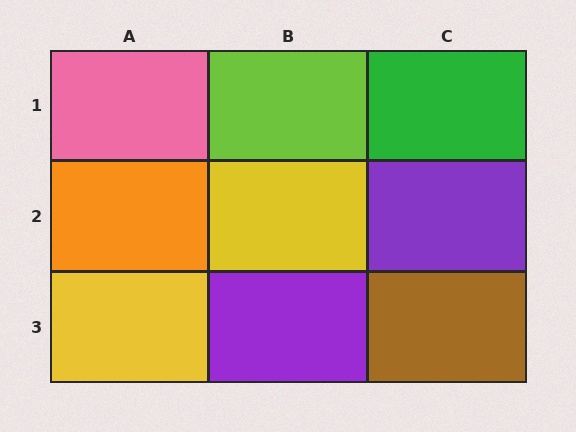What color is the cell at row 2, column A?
Orange.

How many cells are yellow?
2 cells are yellow.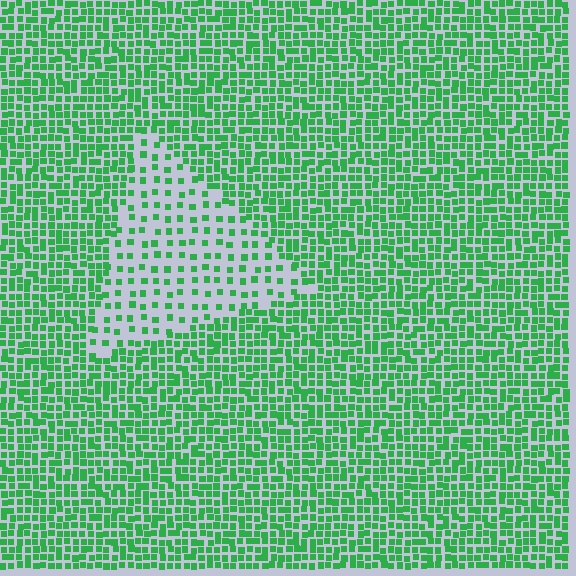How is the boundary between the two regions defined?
The boundary is defined by a change in element density (approximately 2.5x ratio). All elements are the same color, size, and shape.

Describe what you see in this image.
The image contains small green elements arranged at two different densities. A triangle-shaped region is visible where the elements are less densely packed than the surrounding area.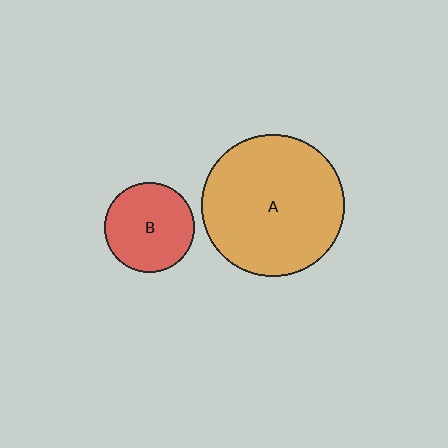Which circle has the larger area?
Circle A (orange).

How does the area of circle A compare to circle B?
Approximately 2.5 times.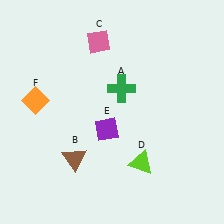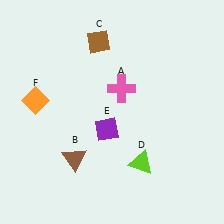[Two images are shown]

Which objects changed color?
A changed from green to pink. C changed from pink to brown.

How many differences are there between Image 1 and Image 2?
There are 2 differences between the two images.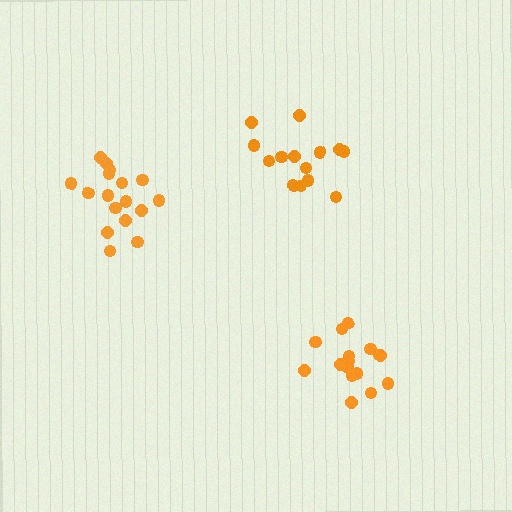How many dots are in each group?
Group 1: 14 dots, Group 2: 17 dots, Group 3: 16 dots (47 total).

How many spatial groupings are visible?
There are 3 spatial groupings.